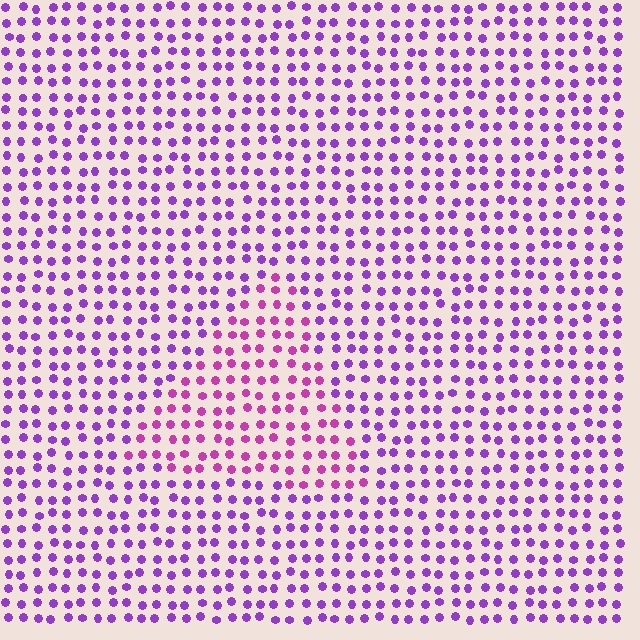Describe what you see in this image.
The image is filled with small purple elements in a uniform arrangement. A triangle-shaped region is visible where the elements are tinted to a slightly different hue, forming a subtle color boundary.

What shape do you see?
I see a triangle.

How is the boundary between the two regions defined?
The boundary is defined purely by a slight shift in hue (about 34 degrees). Spacing, size, and orientation are identical on both sides.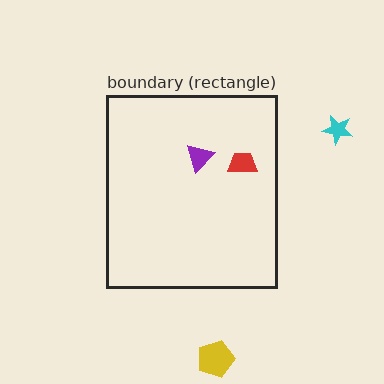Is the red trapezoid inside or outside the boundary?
Inside.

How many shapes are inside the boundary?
2 inside, 2 outside.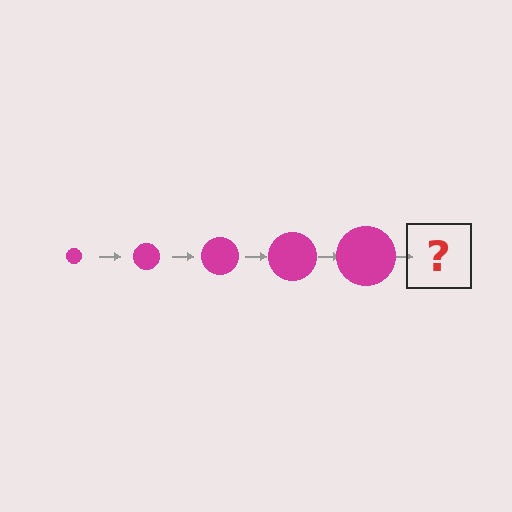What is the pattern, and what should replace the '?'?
The pattern is that the circle gets progressively larger each step. The '?' should be a magenta circle, larger than the previous one.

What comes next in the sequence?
The next element should be a magenta circle, larger than the previous one.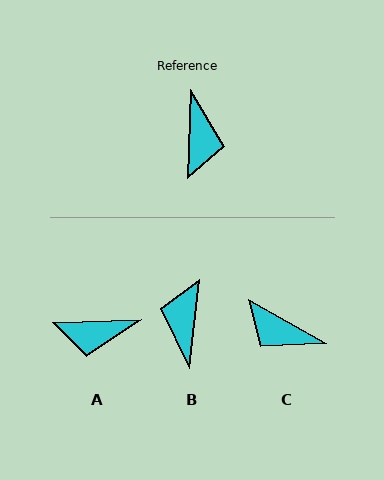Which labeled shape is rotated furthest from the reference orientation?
B, about 176 degrees away.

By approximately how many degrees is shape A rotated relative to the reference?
Approximately 87 degrees clockwise.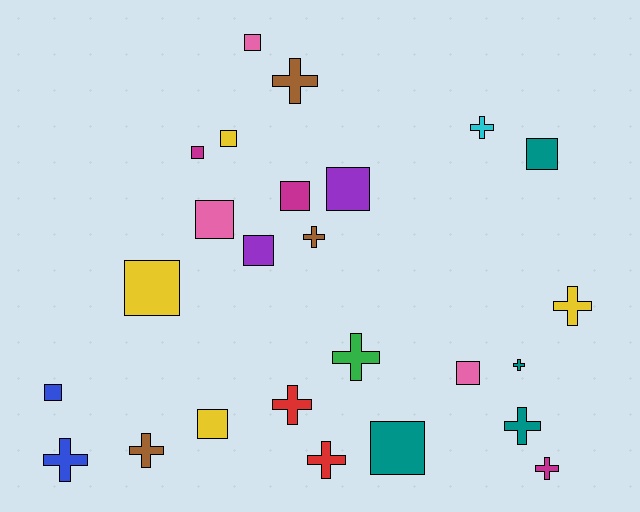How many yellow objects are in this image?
There are 4 yellow objects.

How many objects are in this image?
There are 25 objects.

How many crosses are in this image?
There are 12 crosses.